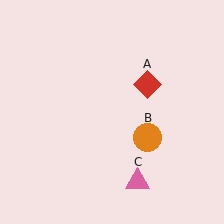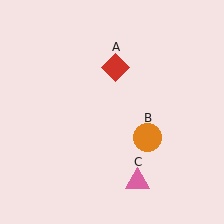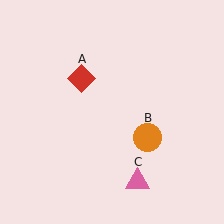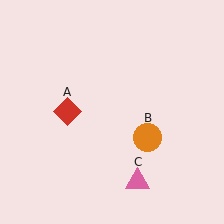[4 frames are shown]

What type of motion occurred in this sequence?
The red diamond (object A) rotated counterclockwise around the center of the scene.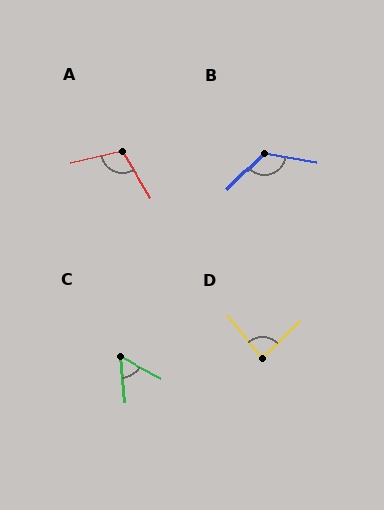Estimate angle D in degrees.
Approximately 85 degrees.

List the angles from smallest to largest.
C (57°), D (85°), A (108°), B (126°).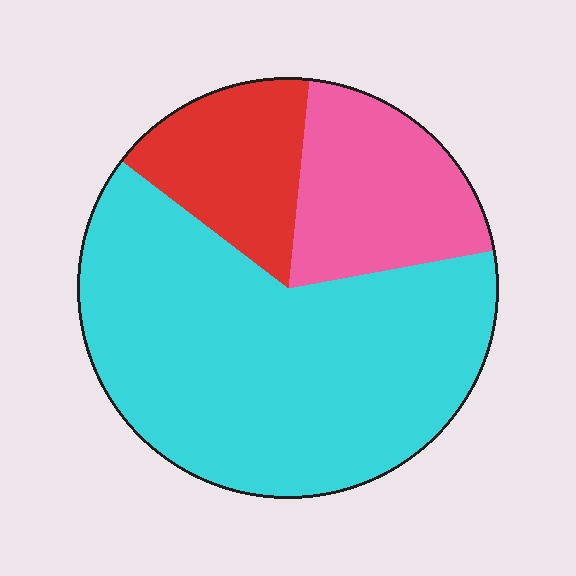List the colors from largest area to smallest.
From largest to smallest: cyan, pink, red.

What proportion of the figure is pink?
Pink takes up between a sixth and a third of the figure.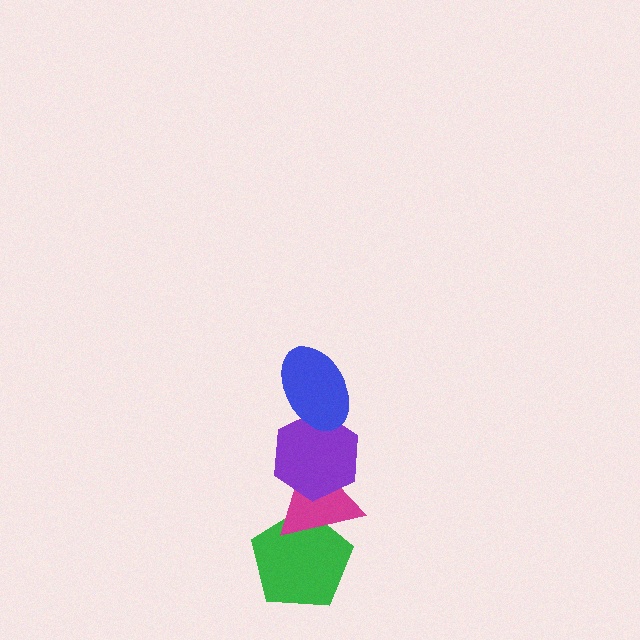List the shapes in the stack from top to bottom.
From top to bottom: the blue ellipse, the purple hexagon, the magenta triangle, the green pentagon.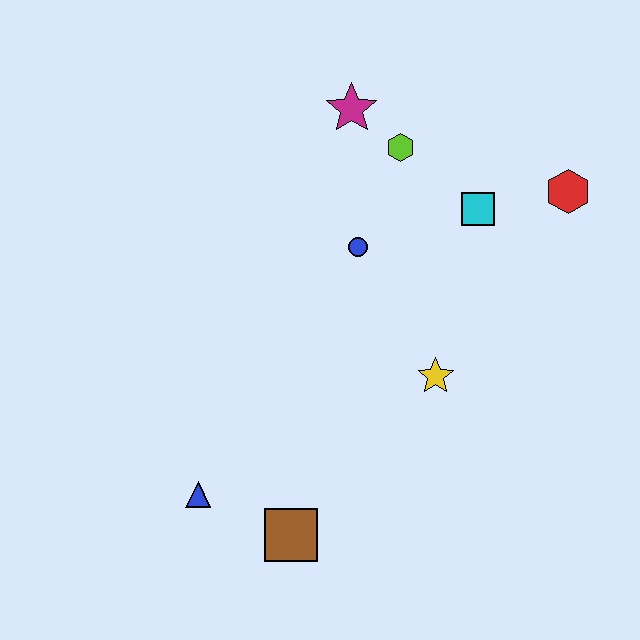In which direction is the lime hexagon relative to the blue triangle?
The lime hexagon is above the blue triangle.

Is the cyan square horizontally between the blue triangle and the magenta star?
No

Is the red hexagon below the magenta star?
Yes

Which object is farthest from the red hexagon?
The blue triangle is farthest from the red hexagon.